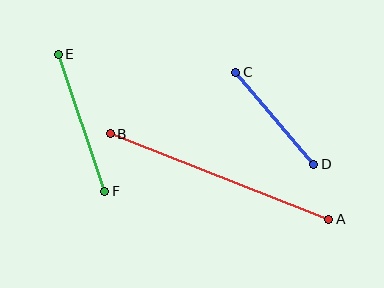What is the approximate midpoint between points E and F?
The midpoint is at approximately (81, 123) pixels.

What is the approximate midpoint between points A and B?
The midpoint is at approximately (219, 176) pixels.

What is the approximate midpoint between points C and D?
The midpoint is at approximately (275, 118) pixels.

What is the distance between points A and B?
The distance is approximately 235 pixels.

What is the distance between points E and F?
The distance is approximately 144 pixels.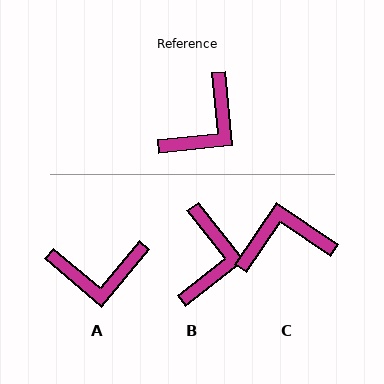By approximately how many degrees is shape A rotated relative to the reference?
Approximately 46 degrees clockwise.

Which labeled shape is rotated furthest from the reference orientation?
C, about 140 degrees away.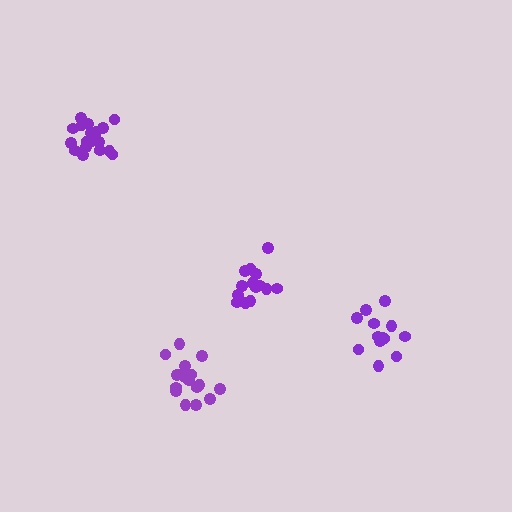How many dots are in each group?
Group 1: 15 dots, Group 2: 19 dots, Group 3: 13 dots, Group 4: 18 dots (65 total).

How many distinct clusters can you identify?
There are 4 distinct clusters.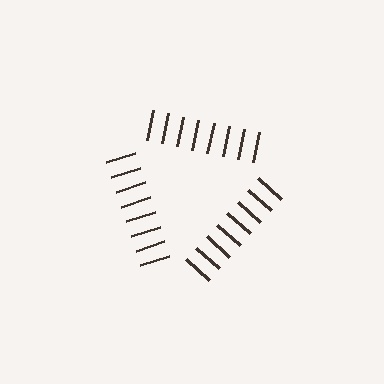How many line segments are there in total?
24 — 8 along each of the 3 edges.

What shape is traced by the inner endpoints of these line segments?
An illusory triangle — the line segments terminate on its edges but no continuous stroke is drawn.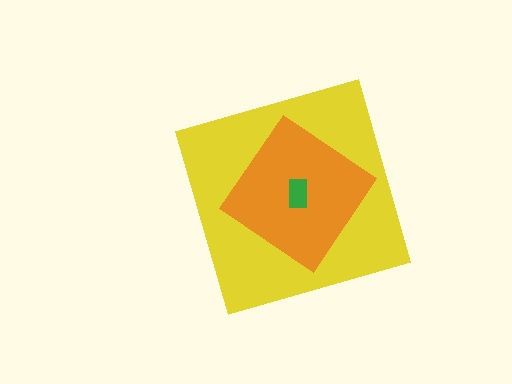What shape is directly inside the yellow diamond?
The orange diamond.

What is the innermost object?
The green rectangle.